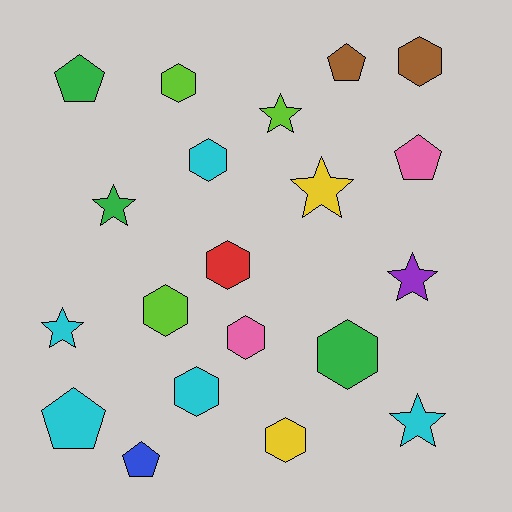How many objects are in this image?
There are 20 objects.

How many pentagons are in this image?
There are 5 pentagons.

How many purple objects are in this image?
There is 1 purple object.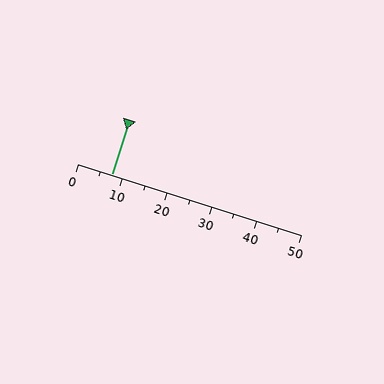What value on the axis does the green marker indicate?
The marker indicates approximately 7.5.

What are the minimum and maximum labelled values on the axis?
The axis runs from 0 to 50.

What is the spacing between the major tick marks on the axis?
The major ticks are spaced 10 apart.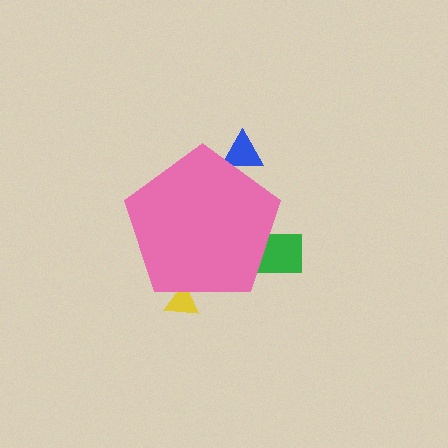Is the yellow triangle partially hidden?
Yes, the yellow triangle is partially hidden behind the pink pentagon.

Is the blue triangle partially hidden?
Yes, the blue triangle is partially hidden behind the pink pentagon.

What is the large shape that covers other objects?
A pink pentagon.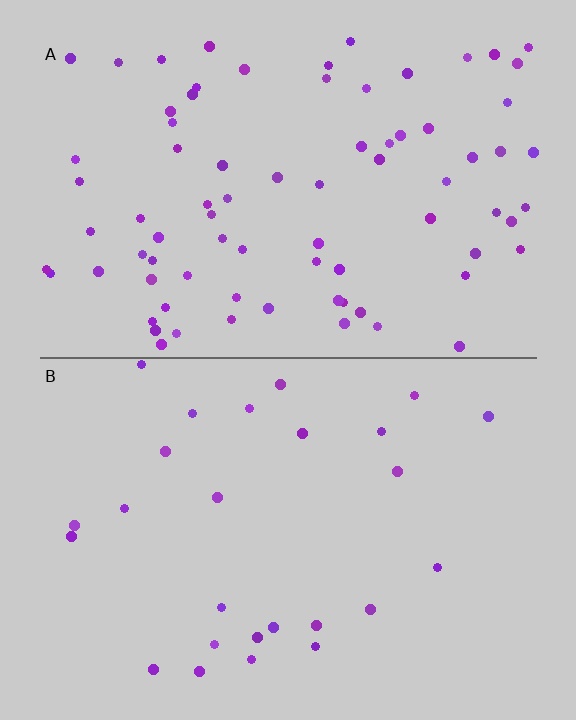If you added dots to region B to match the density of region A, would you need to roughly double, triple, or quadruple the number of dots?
Approximately triple.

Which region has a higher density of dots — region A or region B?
A (the top).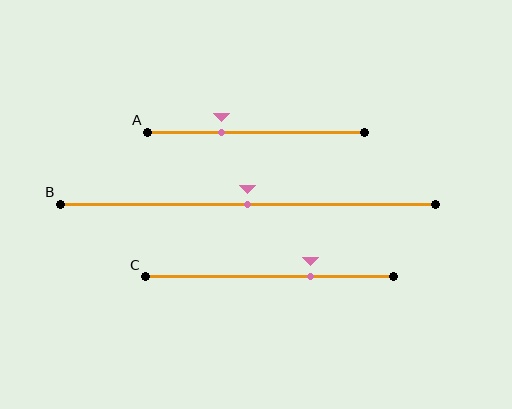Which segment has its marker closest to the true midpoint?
Segment B has its marker closest to the true midpoint.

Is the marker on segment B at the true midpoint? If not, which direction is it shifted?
Yes, the marker on segment B is at the true midpoint.